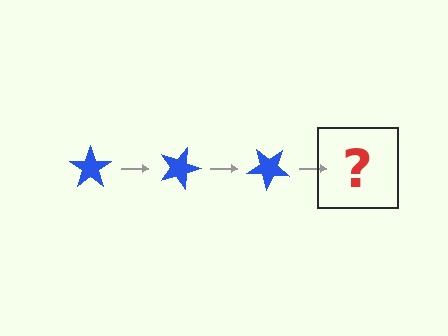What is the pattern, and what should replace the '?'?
The pattern is that the star rotates 20 degrees each step. The '?' should be a blue star rotated 60 degrees.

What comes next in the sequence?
The next element should be a blue star rotated 60 degrees.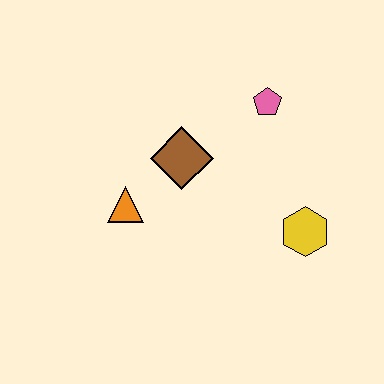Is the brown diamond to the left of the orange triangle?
No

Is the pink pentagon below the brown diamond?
No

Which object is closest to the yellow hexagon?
The pink pentagon is closest to the yellow hexagon.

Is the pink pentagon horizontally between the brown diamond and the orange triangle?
No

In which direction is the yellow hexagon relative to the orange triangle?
The yellow hexagon is to the right of the orange triangle.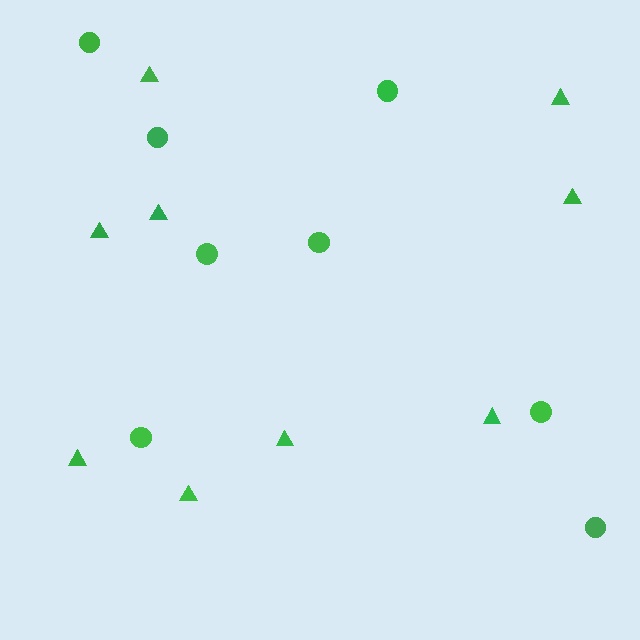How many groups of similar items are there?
There are 2 groups: one group of triangles (9) and one group of circles (8).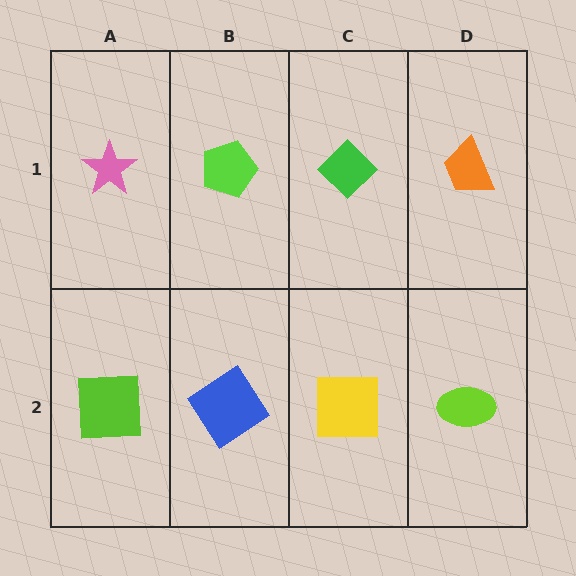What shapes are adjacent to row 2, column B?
A lime pentagon (row 1, column B), a lime square (row 2, column A), a yellow square (row 2, column C).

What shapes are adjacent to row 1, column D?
A lime ellipse (row 2, column D), a green diamond (row 1, column C).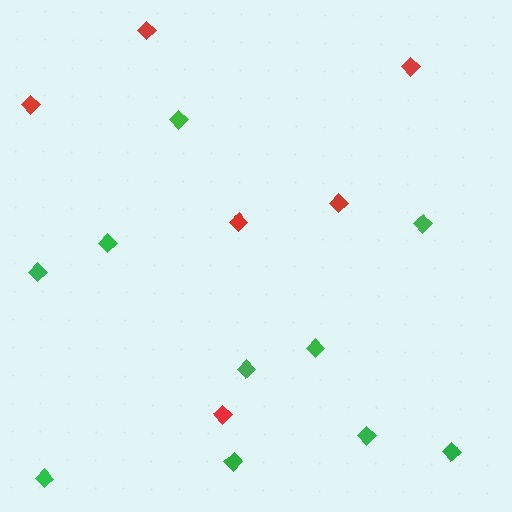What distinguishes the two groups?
There are 2 groups: one group of red diamonds (6) and one group of green diamonds (10).